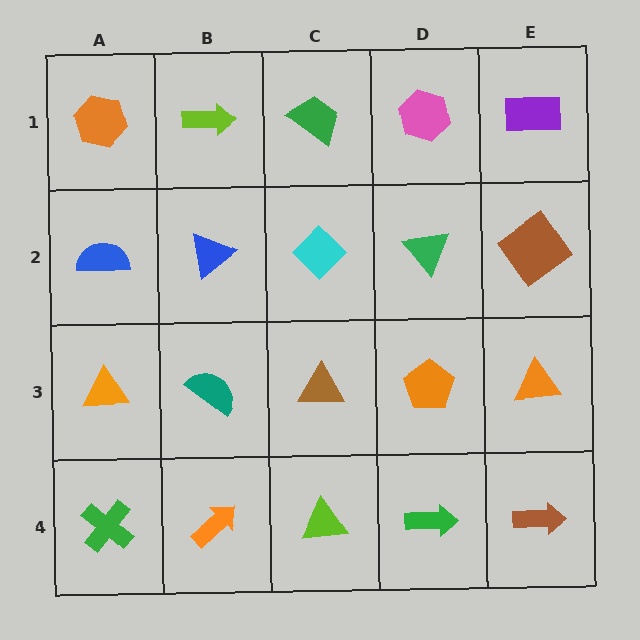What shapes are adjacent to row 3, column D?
A green triangle (row 2, column D), a green arrow (row 4, column D), a brown triangle (row 3, column C), an orange triangle (row 3, column E).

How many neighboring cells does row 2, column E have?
3.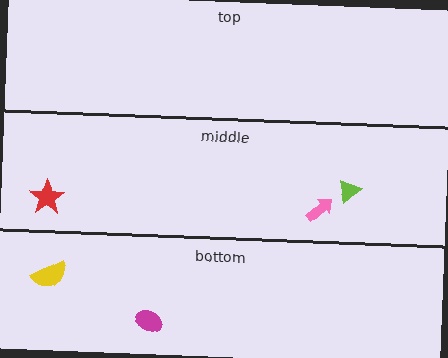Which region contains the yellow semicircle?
The bottom region.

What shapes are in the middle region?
The lime triangle, the pink arrow, the red star.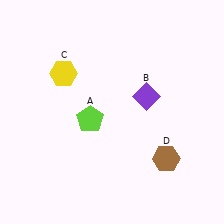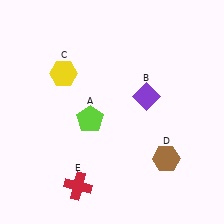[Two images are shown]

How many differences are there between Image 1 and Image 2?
There is 1 difference between the two images.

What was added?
A red cross (E) was added in Image 2.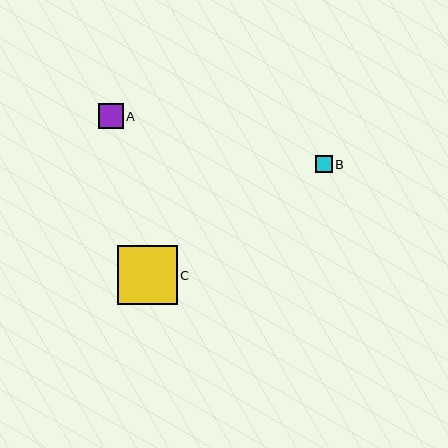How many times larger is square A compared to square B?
Square A is approximately 1.5 times the size of square B.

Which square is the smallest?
Square B is the smallest with a size of approximately 17 pixels.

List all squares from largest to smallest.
From largest to smallest: C, A, B.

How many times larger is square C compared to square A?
Square C is approximately 2.4 times the size of square A.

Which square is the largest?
Square C is the largest with a size of approximately 59 pixels.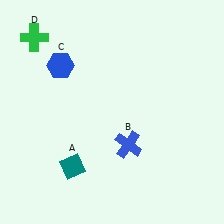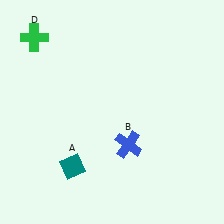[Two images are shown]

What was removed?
The blue hexagon (C) was removed in Image 2.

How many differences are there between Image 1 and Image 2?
There is 1 difference between the two images.